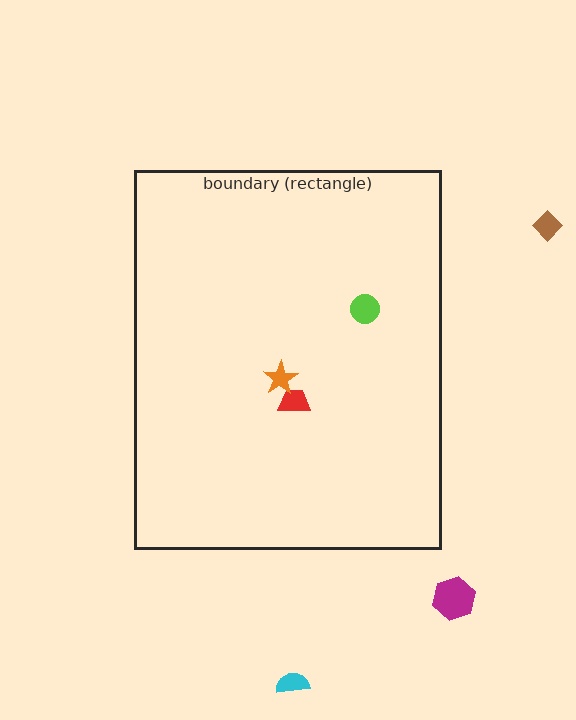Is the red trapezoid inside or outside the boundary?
Inside.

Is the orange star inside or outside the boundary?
Inside.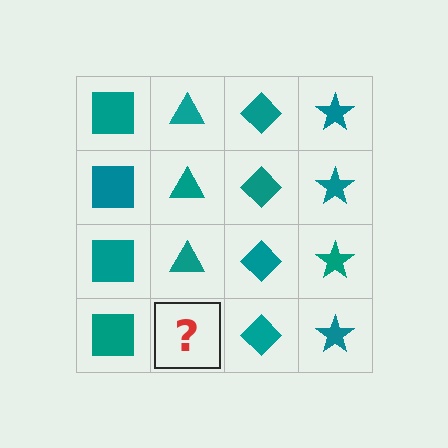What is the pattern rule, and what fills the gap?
The rule is that each column has a consistent shape. The gap should be filled with a teal triangle.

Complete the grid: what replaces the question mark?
The question mark should be replaced with a teal triangle.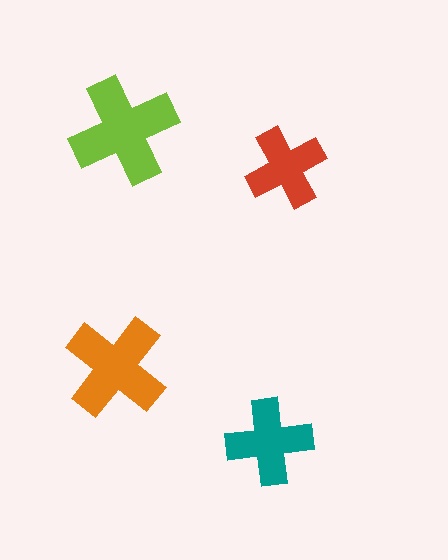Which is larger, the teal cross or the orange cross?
The orange one.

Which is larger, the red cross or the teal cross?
The teal one.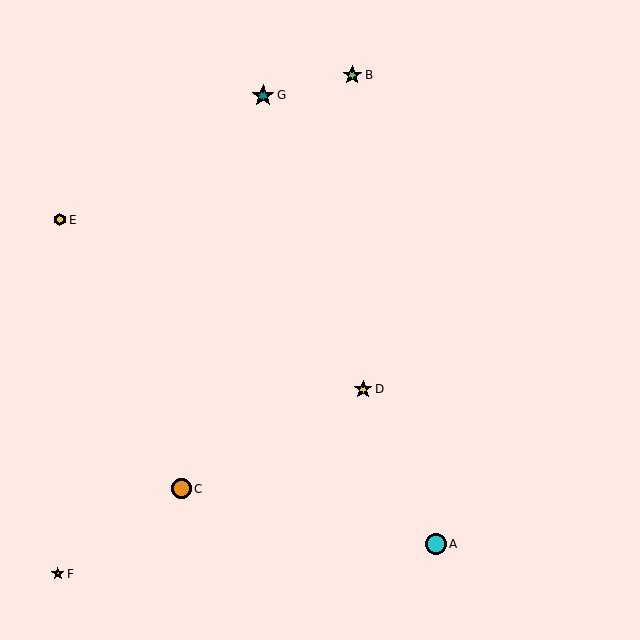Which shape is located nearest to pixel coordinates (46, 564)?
The orange star (labeled F) at (58, 574) is nearest to that location.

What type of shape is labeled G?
Shape G is a teal star.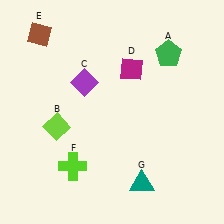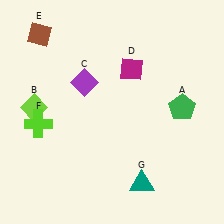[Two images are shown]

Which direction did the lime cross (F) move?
The lime cross (F) moved up.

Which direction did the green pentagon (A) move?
The green pentagon (A) moved down.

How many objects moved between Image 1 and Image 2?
3 objects moved between the two images.